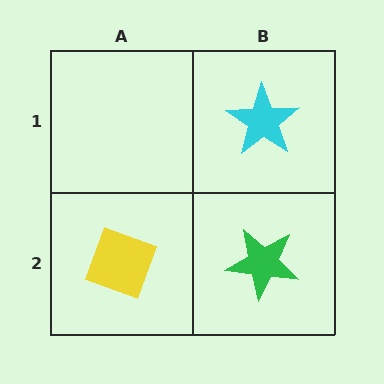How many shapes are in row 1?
1 shape.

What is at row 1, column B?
A cyan star.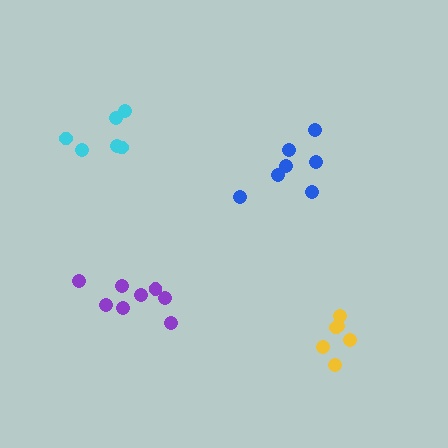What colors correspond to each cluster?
The clusters are colored: blue, purple, cyan, yellow.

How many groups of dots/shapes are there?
There are 4 groups.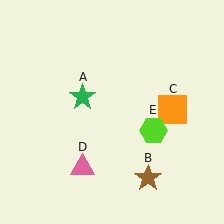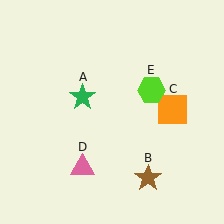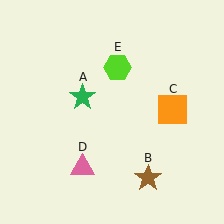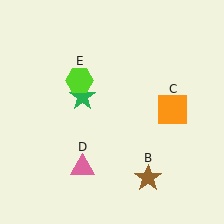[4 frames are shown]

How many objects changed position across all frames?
1 object changed position: lime hexagon (object E).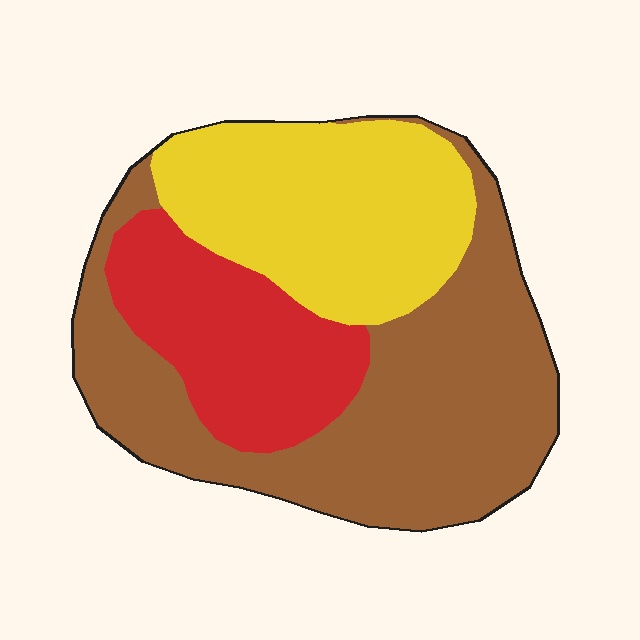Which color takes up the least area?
Red, at roughly 20%.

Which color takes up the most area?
Brown, at roughly 45%.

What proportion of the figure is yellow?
Yellow takes up about one third (1/3) of the figure.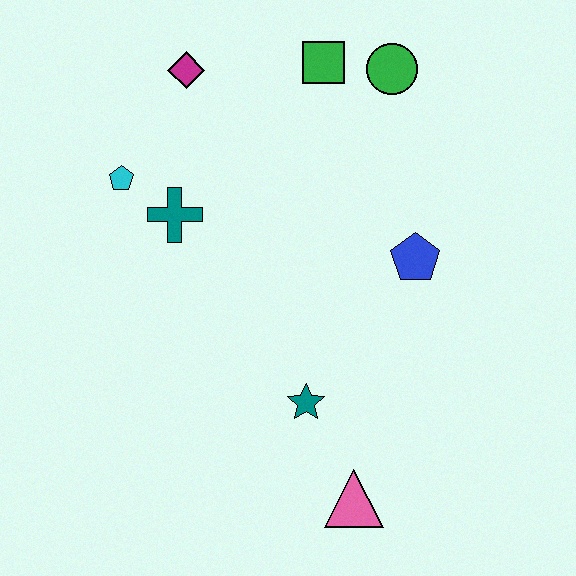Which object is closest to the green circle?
The green square is closest to the green circle.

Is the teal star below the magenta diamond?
Yes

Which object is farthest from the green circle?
The pink triangle is farthest from the green circle.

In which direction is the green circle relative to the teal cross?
The green circle is to the right of the teal cross.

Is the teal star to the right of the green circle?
No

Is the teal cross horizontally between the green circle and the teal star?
No